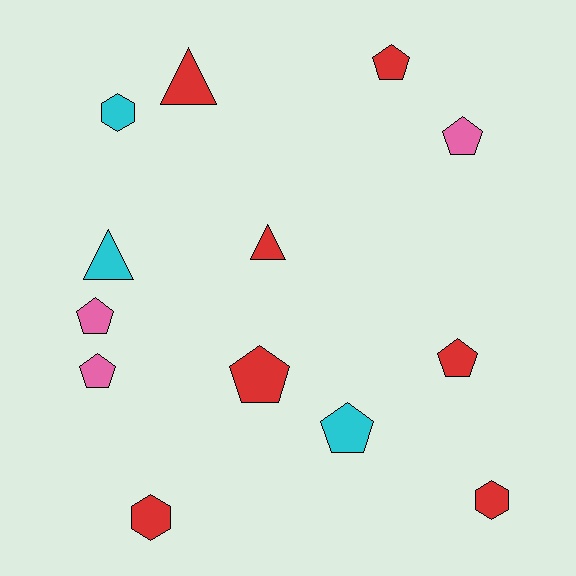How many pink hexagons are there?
There are no pink hexagons.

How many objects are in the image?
There are 13 objects.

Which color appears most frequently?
Red, with 7 objects.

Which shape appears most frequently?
Pentagon, with 7 objects.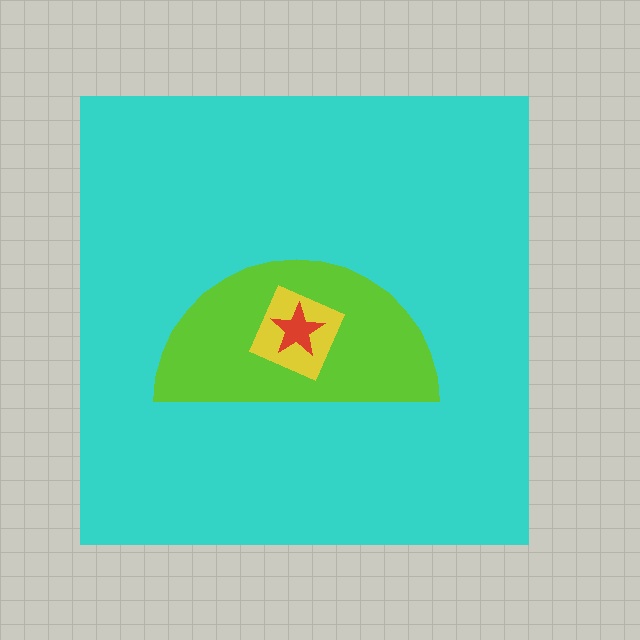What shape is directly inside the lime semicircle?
The yellow diamond.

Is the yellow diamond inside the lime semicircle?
Yes.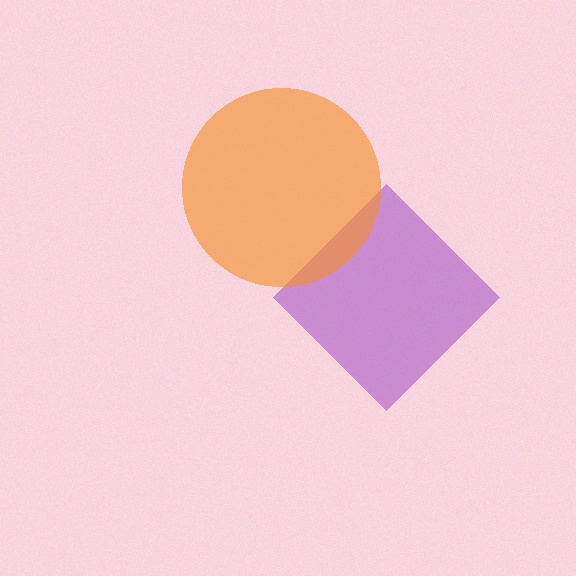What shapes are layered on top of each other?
The layered shapes are: a purple diamond, an orange circle.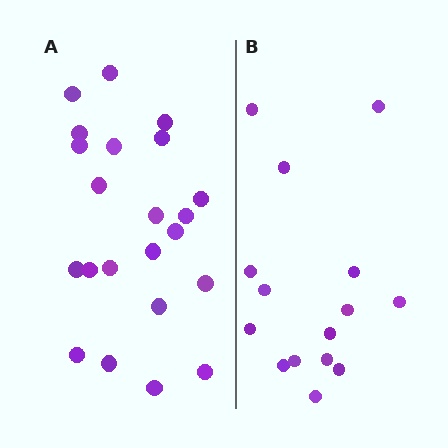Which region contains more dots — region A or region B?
Region A (the left region) has more dots.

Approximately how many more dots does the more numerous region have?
Region A has roughly 8 or so more dots than region B.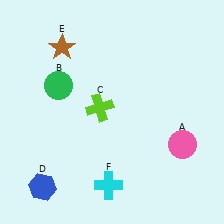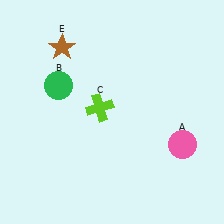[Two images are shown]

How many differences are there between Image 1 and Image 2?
There are 2 differences between the two images.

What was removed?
The cyan cross (F), the blue hexagon (D) were removed in Image 2.